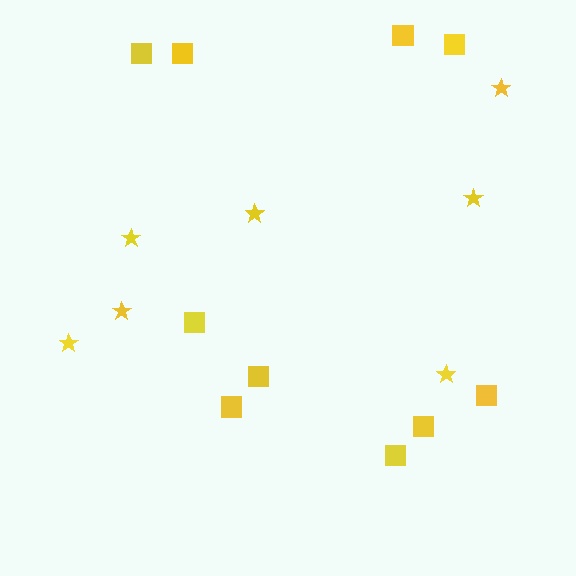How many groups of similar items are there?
There are 2 groups: one group of squares (10) and one group of stars (7).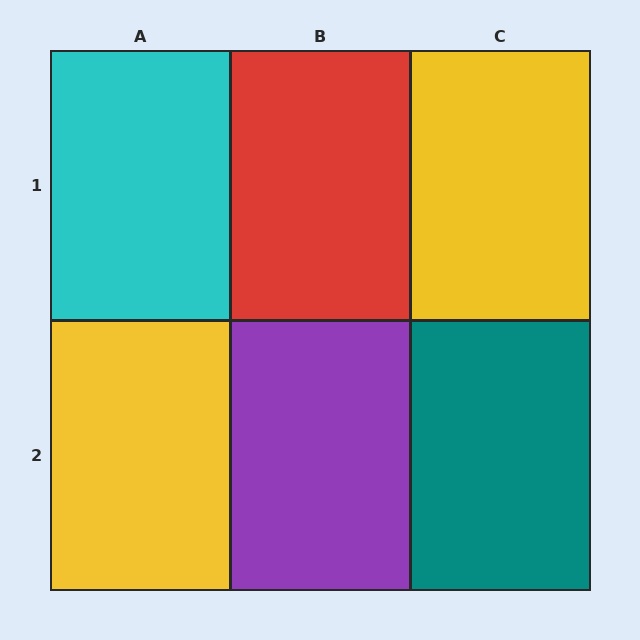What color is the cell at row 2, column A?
Yellow.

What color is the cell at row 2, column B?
Purple.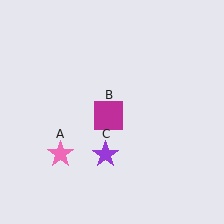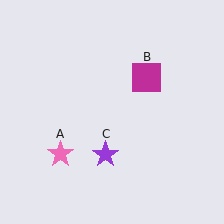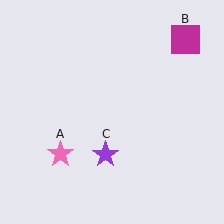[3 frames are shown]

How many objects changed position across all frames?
1 object changed position: magenta square (object B).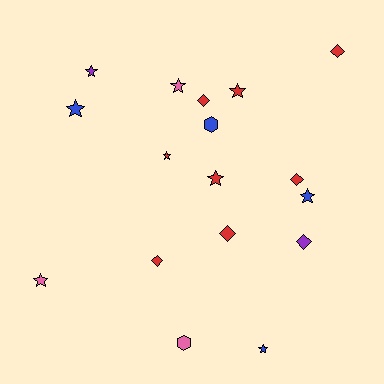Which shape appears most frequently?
Star, with 9 objects.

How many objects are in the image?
There are 17 objects.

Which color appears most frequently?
Red, with 8 objects.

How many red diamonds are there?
There are 5 red diamonds.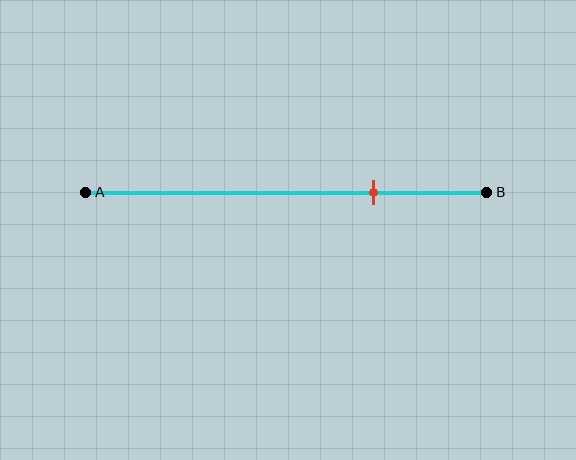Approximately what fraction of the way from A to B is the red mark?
The red mark is approximately 70% of the way from A to B.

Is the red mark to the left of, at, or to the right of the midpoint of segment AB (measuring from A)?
The red mark is to the right of the midpoint of segment AB.